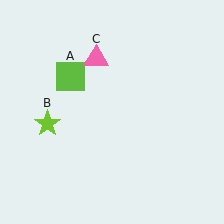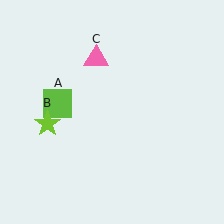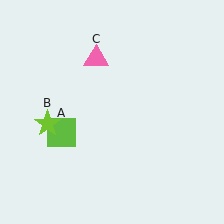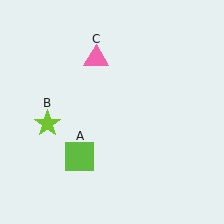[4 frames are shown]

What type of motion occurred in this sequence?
The lime square (object A) rotated counterclockwise around the center of the scene.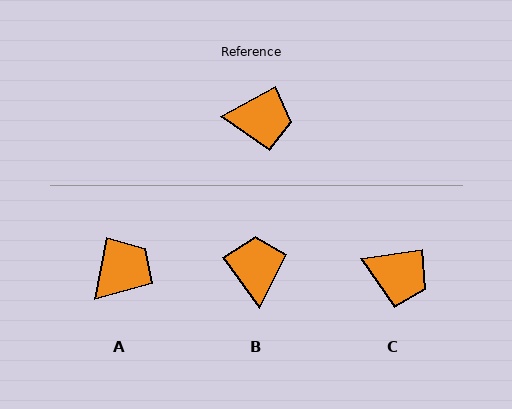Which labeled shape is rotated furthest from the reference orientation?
B, about 98 degrees away.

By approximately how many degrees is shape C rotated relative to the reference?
Approximately 20 degrees clockwise.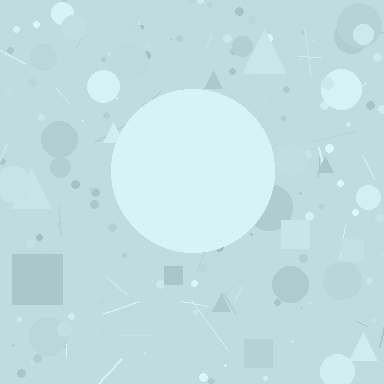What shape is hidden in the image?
A circle is hidden in the image.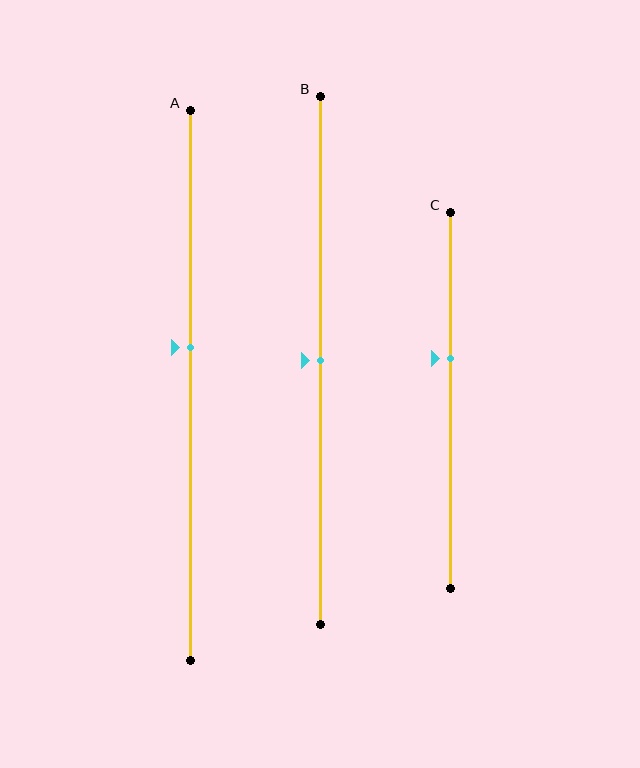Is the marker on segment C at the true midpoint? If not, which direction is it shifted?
No, the marker on segment C is shifted upward by about 11% of the segment length.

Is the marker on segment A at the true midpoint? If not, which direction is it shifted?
No, the marker on segment A is shifted upward by about 7% of the segment length.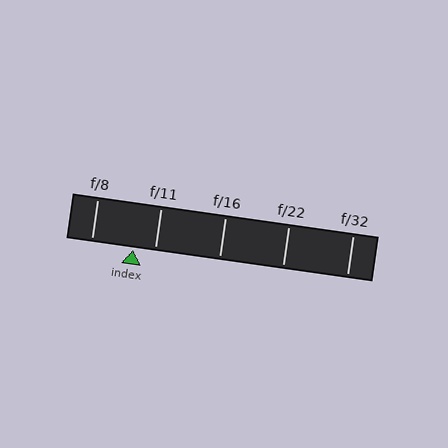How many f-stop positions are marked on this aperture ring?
There are 5 f-stop positions marked.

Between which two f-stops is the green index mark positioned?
The index mark is between f/8 and f/11.